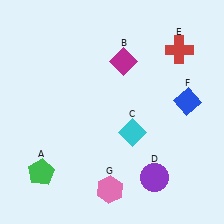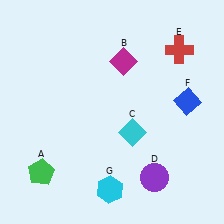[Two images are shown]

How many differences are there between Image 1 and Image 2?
There is 1 difference between the two images.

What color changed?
The hexagon (G) changed from pink in Image 1 to cyan in Image 2.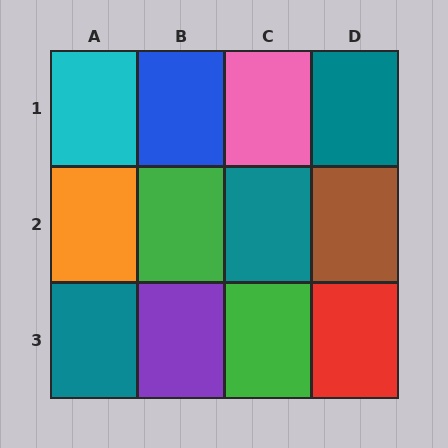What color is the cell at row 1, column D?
Teal.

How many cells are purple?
1 cell is purple.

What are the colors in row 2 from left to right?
Orange, green, teal, brown.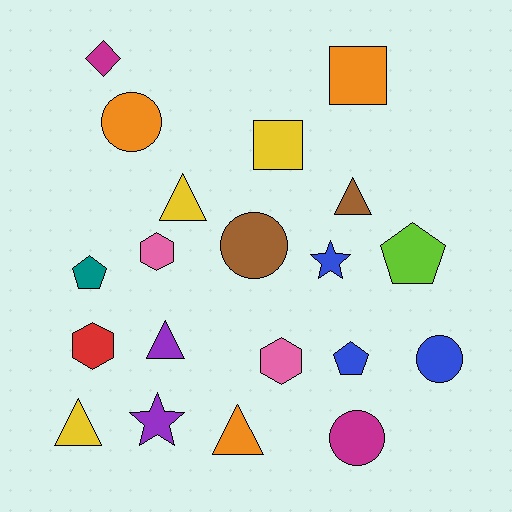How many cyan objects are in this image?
There are no cyan objects.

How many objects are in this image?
There are 20 objects.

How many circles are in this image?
There are 4 circles.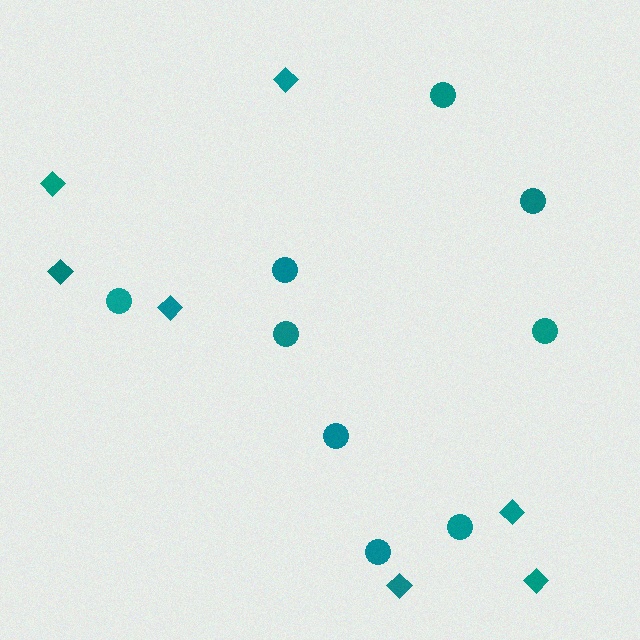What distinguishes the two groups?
There are 2 groups: one group of diamonds (7) and one group of circles (9).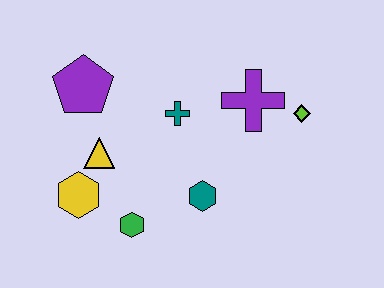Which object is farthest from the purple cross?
The yellow hexagon is farthest from the purple cross.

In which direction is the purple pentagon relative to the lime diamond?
The purple pentagon is to the left of the lime diamond.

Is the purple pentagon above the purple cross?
Yes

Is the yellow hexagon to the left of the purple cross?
Yes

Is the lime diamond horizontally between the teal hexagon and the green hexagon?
No